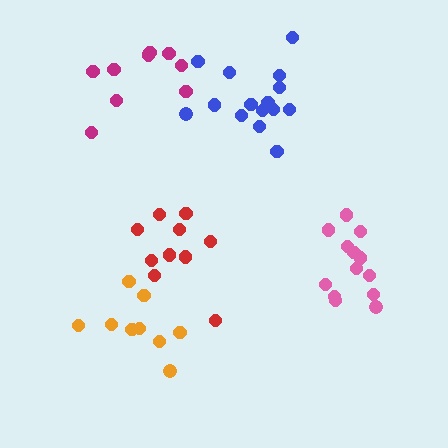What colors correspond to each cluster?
The clusters are colored: pink, magenta, orange, blue, red.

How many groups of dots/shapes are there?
There are 5 groups.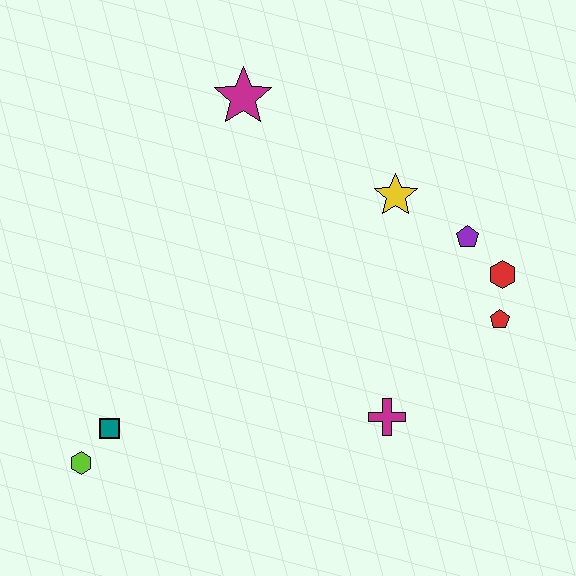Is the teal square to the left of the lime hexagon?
No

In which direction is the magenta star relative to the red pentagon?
The magenta star is to the left of the red pentagon.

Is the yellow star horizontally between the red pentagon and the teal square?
Yes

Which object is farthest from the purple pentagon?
The lime hexagon is farthest from the purple pentagon.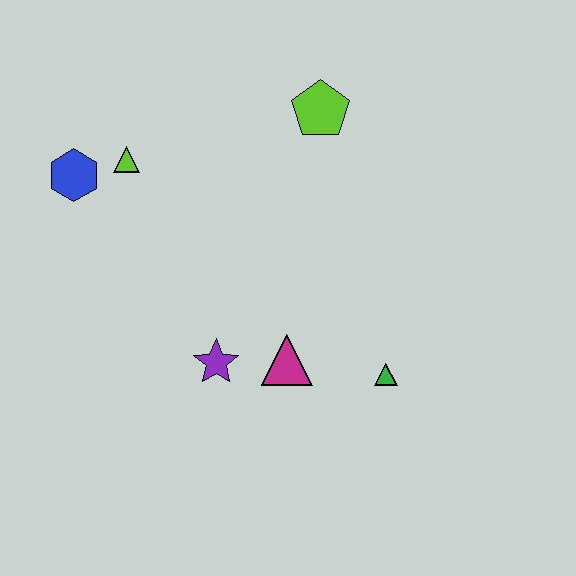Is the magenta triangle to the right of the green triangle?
No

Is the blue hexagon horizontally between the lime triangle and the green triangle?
No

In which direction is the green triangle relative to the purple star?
The green triangle is to the right of the purple star.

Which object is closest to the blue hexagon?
The lime triangle is closest to the blue hexagon.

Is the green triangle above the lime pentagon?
No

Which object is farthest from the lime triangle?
The green triangle is farthest from the lime triangle.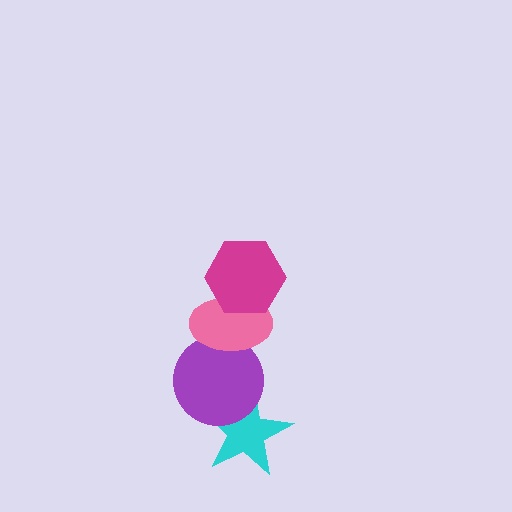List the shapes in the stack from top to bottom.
From top to bottom: the magenta hexagon, the pink ellipse, the purple circle, the cyan star.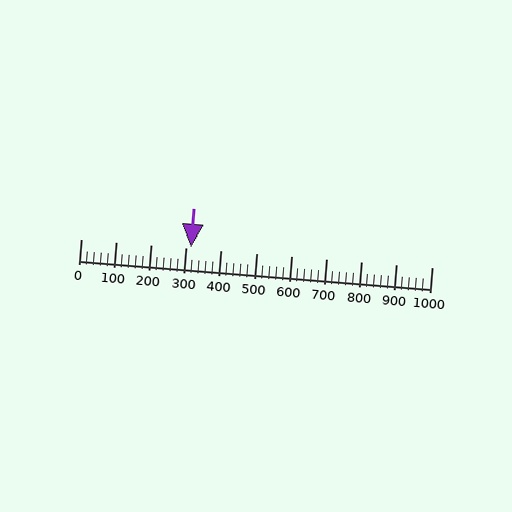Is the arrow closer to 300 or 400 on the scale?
The arrow is closer to 300.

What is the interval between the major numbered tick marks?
The major tick marks are spaced 100 units apart.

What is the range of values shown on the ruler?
The ruler shows values from 0 to 1000.